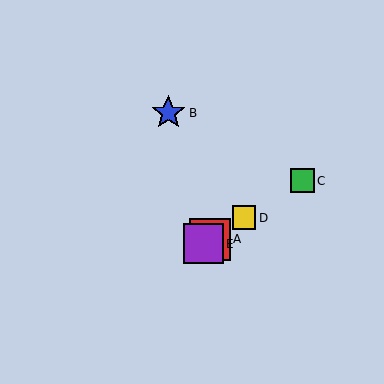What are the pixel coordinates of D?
Object D is at (244, 218).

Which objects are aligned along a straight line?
Objects A, C, D, E are aligned along a straight line.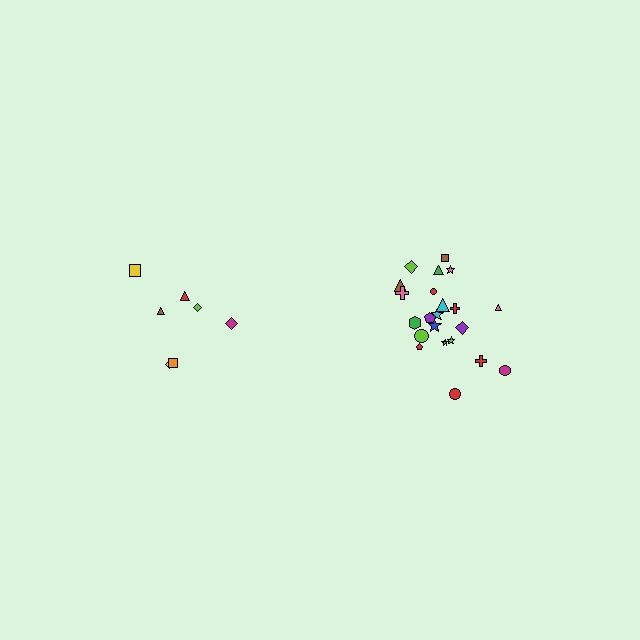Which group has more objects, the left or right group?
The right group.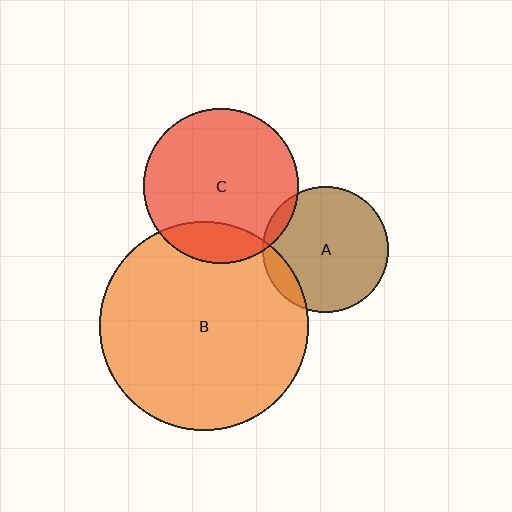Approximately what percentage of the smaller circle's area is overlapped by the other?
Approximately 5%.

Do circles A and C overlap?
Yes.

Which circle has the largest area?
Circle B (orange).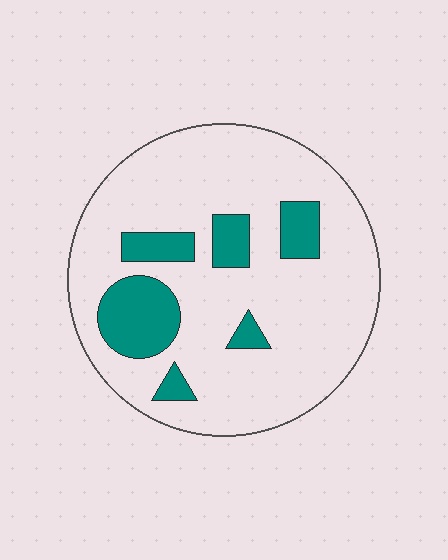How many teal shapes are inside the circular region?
6.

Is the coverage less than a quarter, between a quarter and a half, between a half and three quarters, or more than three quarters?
Less than a quarter.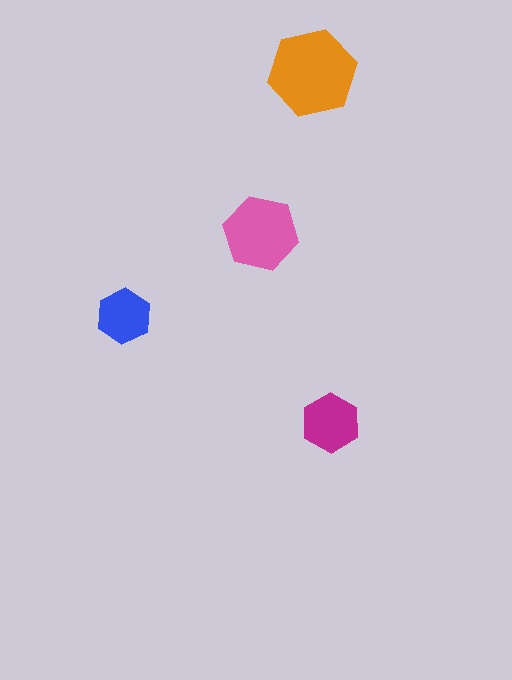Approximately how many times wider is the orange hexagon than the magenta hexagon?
About 1.5 times wider.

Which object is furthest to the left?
The blue hexagon is leftmost.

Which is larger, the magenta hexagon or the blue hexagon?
The magenta one.